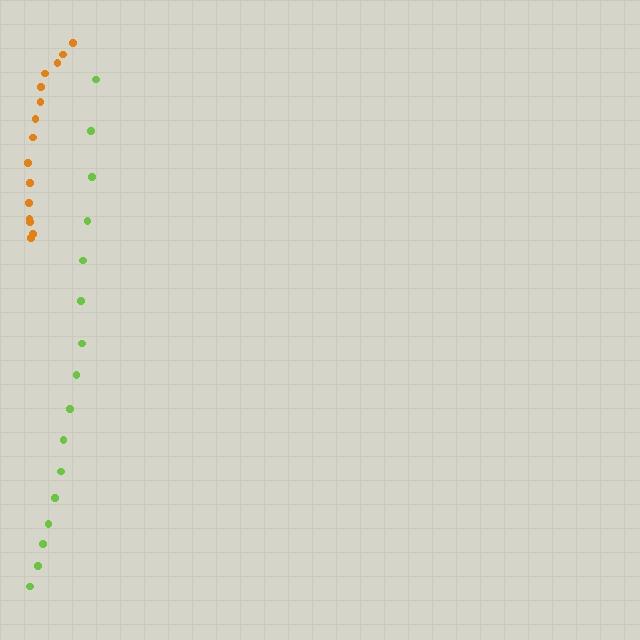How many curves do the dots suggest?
There are 2 distinct paths.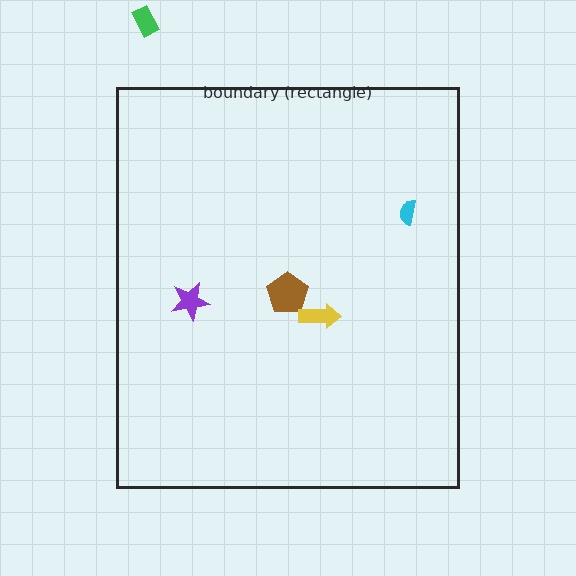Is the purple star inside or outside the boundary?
Inside.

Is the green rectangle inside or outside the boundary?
Outside.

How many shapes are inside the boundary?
4 inside, 1 outside.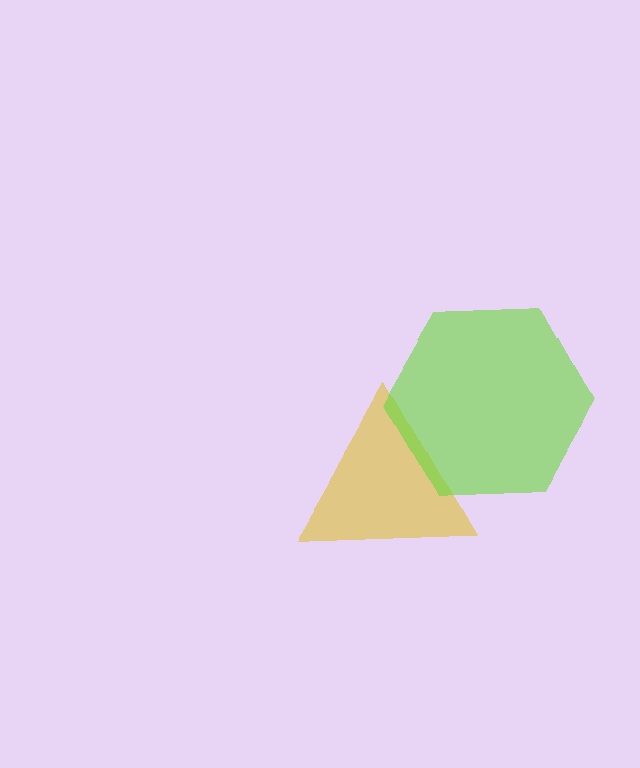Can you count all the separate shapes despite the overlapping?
Yes, there are 2 separate shapes.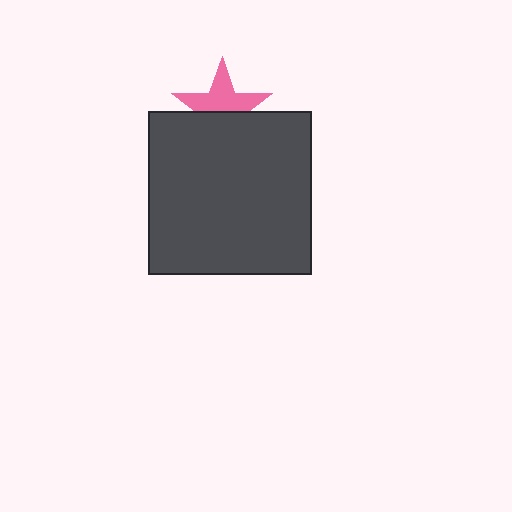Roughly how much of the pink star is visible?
About half of it is visible (roughly 56%).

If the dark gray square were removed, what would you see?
You would see the complete pink star.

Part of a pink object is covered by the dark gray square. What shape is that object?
It is a star.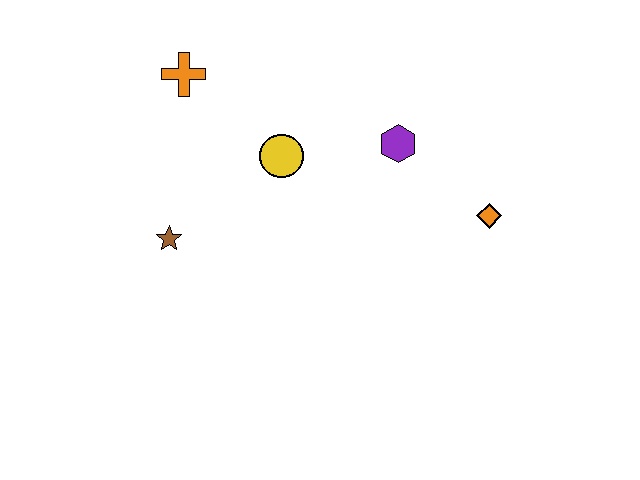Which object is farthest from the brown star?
The orange diamond is farthest from the brown star.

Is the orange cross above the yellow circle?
Yes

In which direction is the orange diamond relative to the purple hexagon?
The orange diamond is to the right of the purple hexagon.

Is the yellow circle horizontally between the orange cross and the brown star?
No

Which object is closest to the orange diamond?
The purple hexagon is closest to the orange diamond.